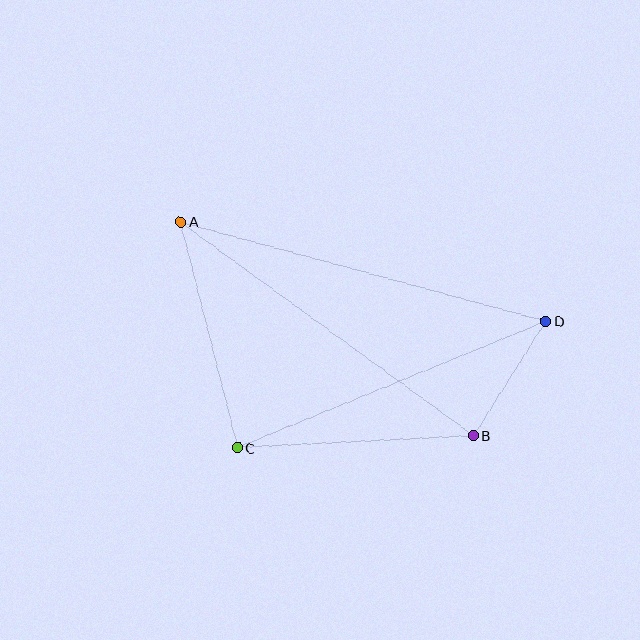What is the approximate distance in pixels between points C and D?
The distance between C and D is approximately 334 pixels.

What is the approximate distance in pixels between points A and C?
The distance between A and C is approximately 233 pixels.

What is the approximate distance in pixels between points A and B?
The distance between A and B is approximately 363 pixels.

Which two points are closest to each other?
Points B and D are closest to each other.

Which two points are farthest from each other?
Points A and D are farthest from each other.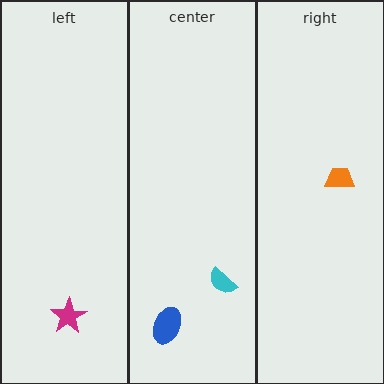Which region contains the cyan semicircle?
The center region.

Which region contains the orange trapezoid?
The right region.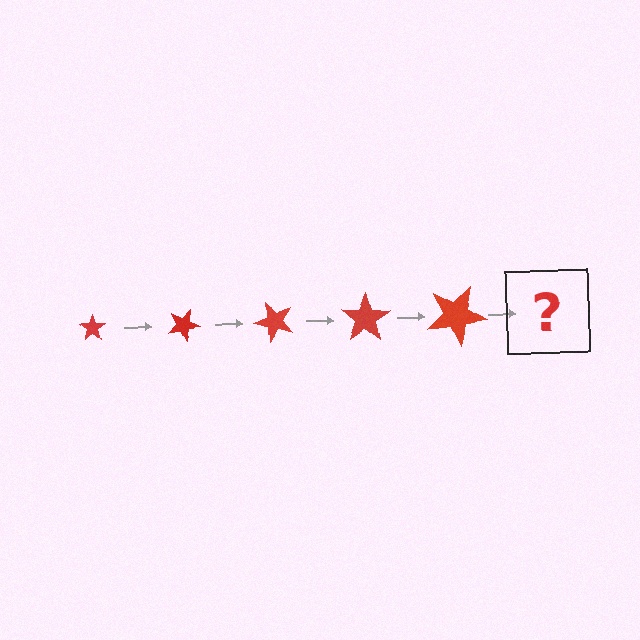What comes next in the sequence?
The next element should be a star, larger than the previous one and rotated 125 degrees from the start.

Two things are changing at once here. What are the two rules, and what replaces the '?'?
The two rules are that the star grows larger each step and it rotates 25 degrees each step. The '?' should be a star, larger than the previous one and rotated 125 degrees from the start.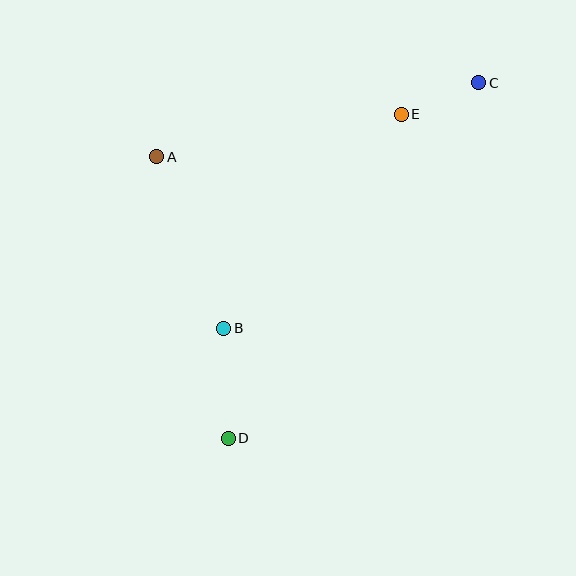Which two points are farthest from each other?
Points C and D are farthest from each other.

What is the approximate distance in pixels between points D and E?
The distance between D and E is approximately 367 pixels.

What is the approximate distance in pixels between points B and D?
The distance between B and D is approximately 110 pixels.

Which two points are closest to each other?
Points C and E are closest to each other.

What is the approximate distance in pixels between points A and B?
The distance between A and B is approximately 184 pixels.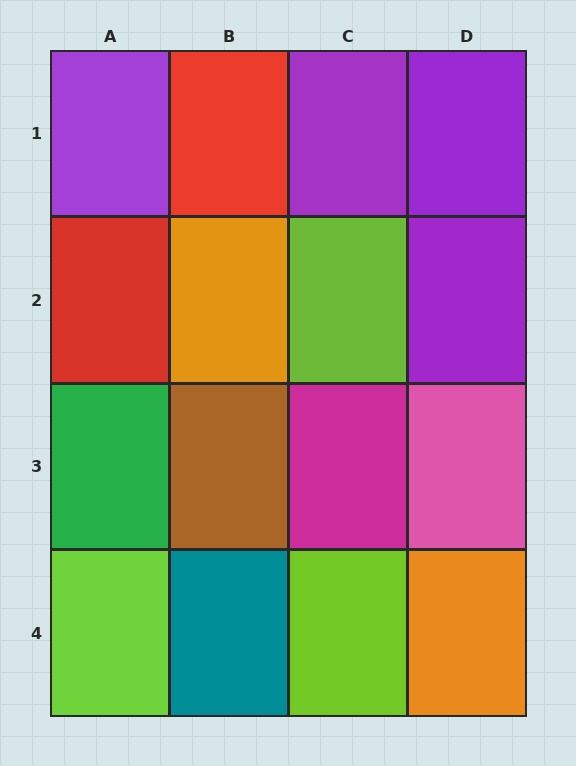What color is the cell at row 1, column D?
Purple.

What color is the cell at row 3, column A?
Green.